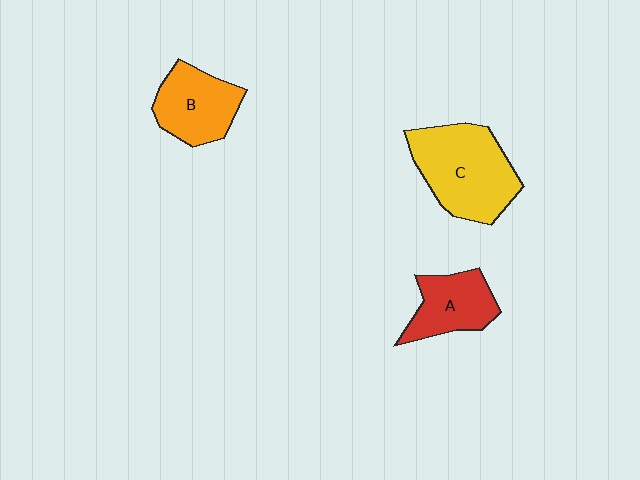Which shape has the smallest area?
Shape A (red).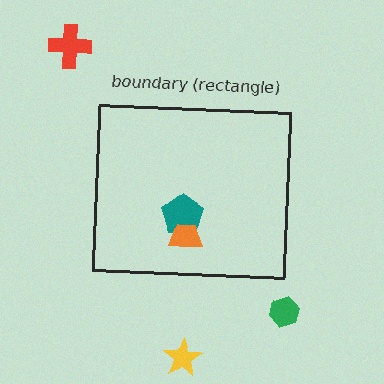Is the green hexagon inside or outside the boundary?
Outside.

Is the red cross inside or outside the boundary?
Outside.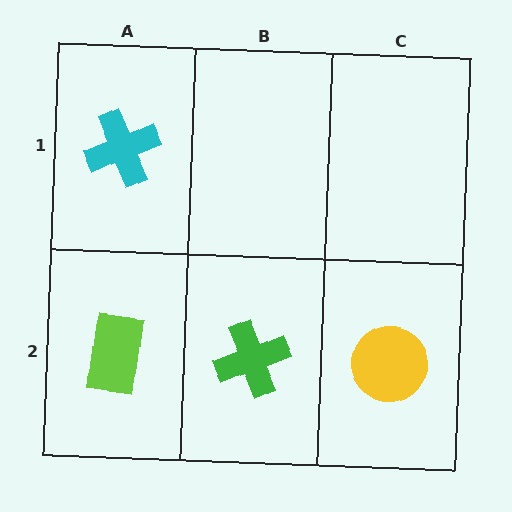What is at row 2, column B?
A green cross.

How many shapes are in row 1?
1 shape.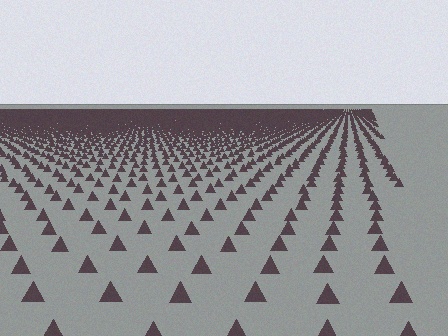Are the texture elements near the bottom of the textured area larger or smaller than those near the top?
Larger. Near the bottom, elements are closer to the viewer and appear at a bigger on-screen size.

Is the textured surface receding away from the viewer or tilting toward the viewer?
The surface is receding away from the viewer. Texture elements get smaller and denser toward the top.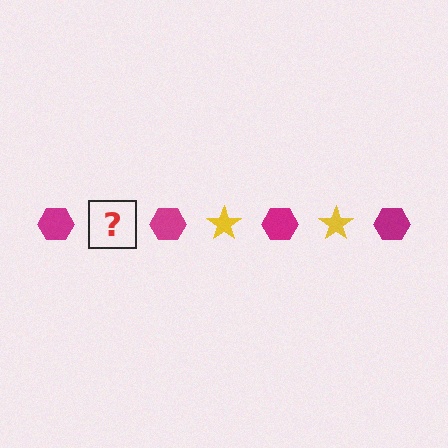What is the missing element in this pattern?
The missing element is a yellow star.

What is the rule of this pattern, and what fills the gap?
The rule is that the pattern alternates between magenta hexagon and yellow star. The gap should be filled with a yellow star.